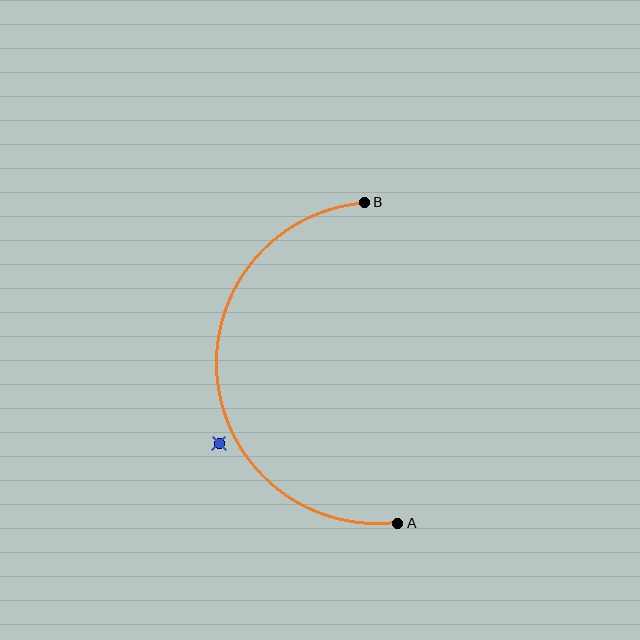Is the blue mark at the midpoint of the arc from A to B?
No — the blue mark does not lie on the arc at all. It sits slightly outside the curve.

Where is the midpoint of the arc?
The arc midpoint is the point on the curve farthest from the straight line joining A and B. It sits to the left of that line.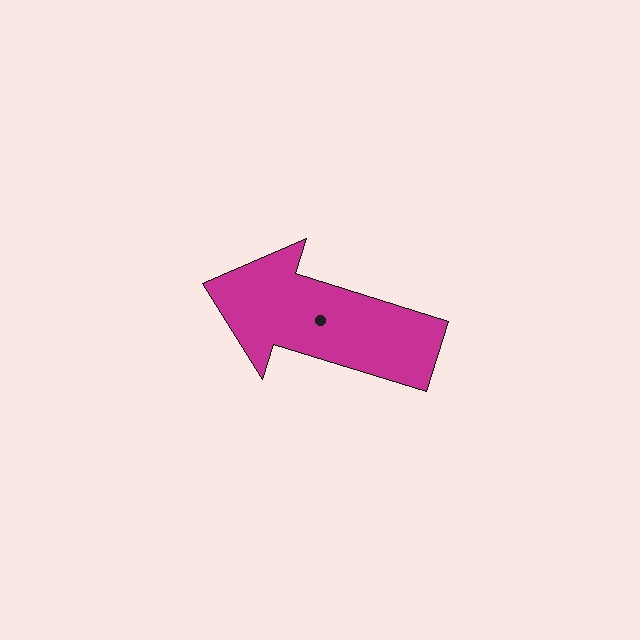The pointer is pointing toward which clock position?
Roughly 10 o'clock.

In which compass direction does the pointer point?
West.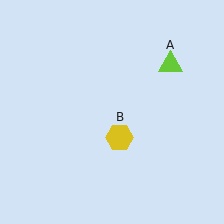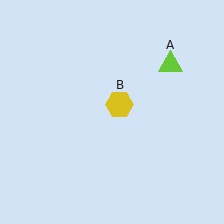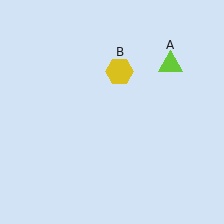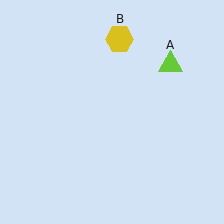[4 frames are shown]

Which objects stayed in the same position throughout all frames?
Lime triangle (object A) remained stationary.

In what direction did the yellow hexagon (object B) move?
The yellow hexagon (object B) moved up.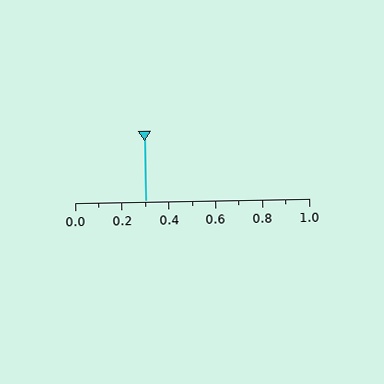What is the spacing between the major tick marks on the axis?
The major ticks are spaced 0.2 apart.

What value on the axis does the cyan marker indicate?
The marker indicates approximately 0.3.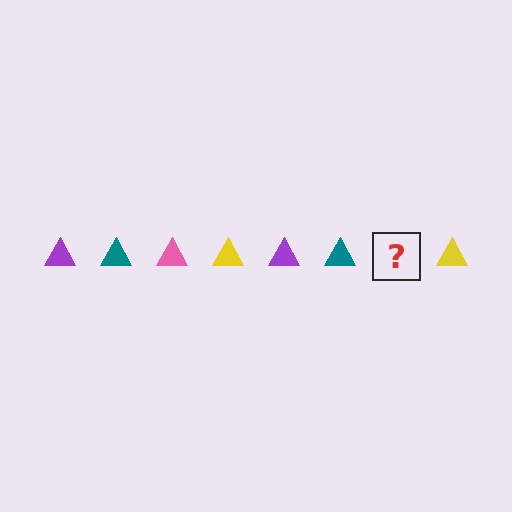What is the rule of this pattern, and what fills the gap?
The rule is that the pattern cycles through purple, teal, pink, yellow triangles. The gap should be filled with a pink triangle.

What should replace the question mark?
The question mark should be replaced with a pink triangle.